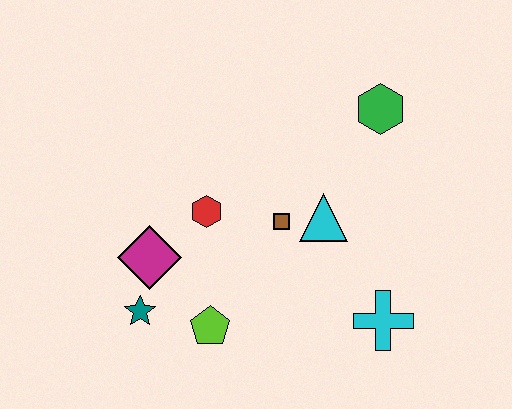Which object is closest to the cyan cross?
The cyan triangle is closest to the cyan cross.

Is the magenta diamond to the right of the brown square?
No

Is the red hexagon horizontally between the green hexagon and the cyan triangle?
No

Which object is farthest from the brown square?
The teal star is farthest from the brown square.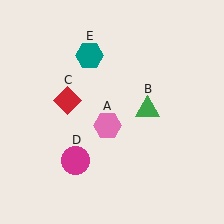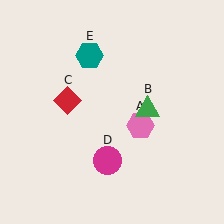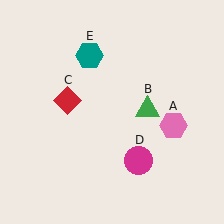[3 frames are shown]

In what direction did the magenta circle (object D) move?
The magenta circle (object D) moved right.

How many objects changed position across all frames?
2 objects changed position: pink hexagon (object A), magenta circle (object D).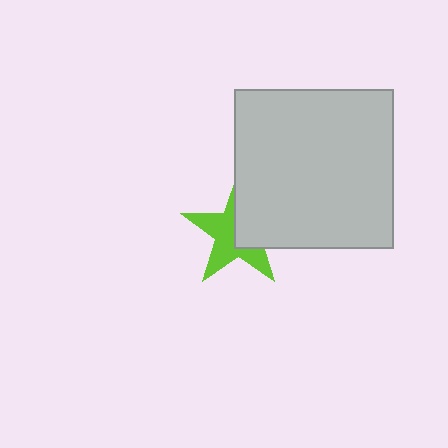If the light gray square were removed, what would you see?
You would see the complete lime star.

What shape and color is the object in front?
The object in front is a light gray square.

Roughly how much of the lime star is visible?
About half of it is visible (roughly 54%).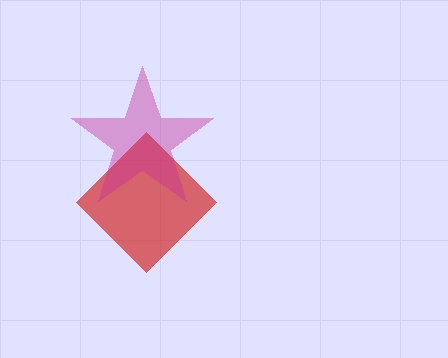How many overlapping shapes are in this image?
There are 2 overlapping shapes in the image.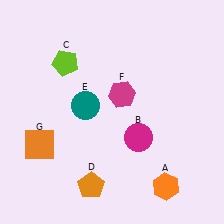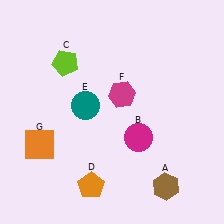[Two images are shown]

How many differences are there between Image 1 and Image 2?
There is 1 difference between the two images.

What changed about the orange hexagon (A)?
In Image 1, A is orange. In Image 2, it changed to brown.